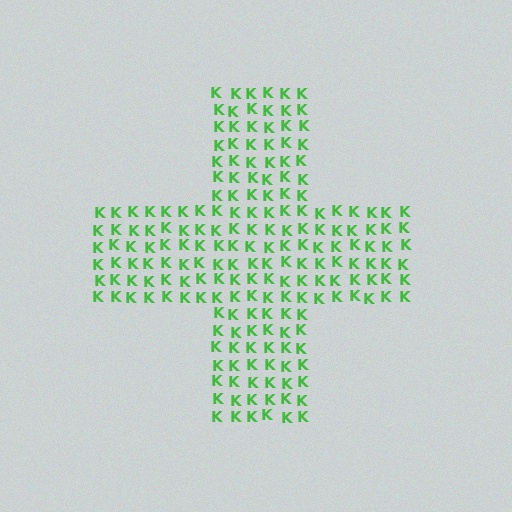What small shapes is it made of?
It is made of small letter K's.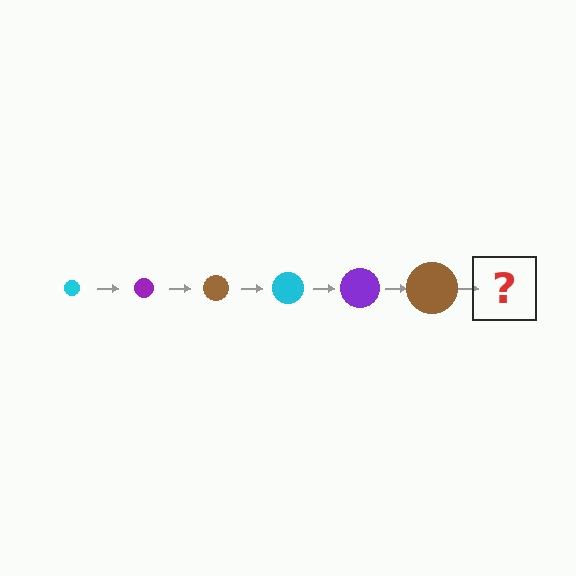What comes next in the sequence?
The next element should be a cyan circle, larger than the previous one.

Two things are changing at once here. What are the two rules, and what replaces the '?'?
The two rules are that the circle grows larger each step and the color cycles through cyan, purple, and brown. The '?' should be a cyan circle, larger than the previous one.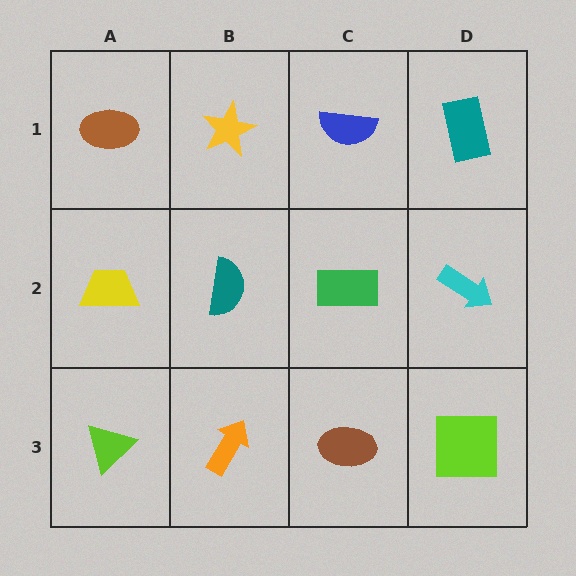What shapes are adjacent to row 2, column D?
A teal rectangle (row 1, column D), a lime square (row 3, column D), a green rectangle (row 2, column C).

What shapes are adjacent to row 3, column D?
A cyan arrow (row 2, column D), a brown ellipse (row 3, column C).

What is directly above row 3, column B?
A teal semicircle.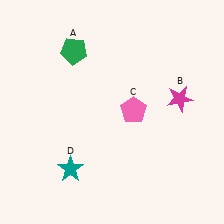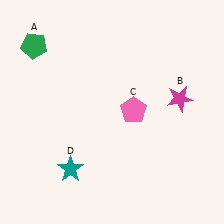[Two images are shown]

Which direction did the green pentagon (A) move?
The green pentagon (A) moved left.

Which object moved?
The green pentagon (A) moved left.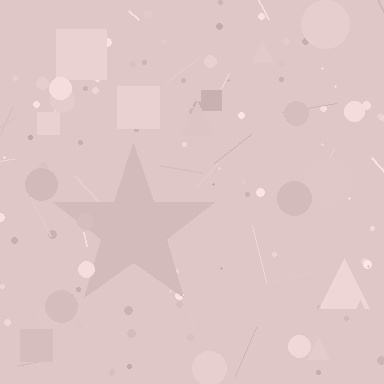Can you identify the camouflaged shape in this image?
The camouflaged shape is a star.